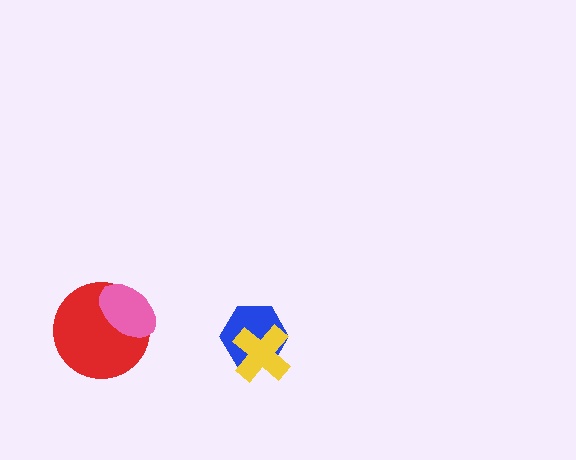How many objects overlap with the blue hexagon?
1 object overlaps with the blue hexagon.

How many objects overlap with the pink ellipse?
1 object overlaps with the pink ellipse.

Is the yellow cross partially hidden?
No, no other shape covers it.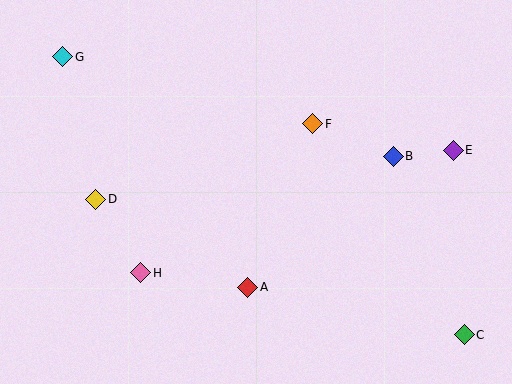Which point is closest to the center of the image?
Point F at (313, 124) is closest to the center.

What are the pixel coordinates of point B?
Point B is at (393, 156).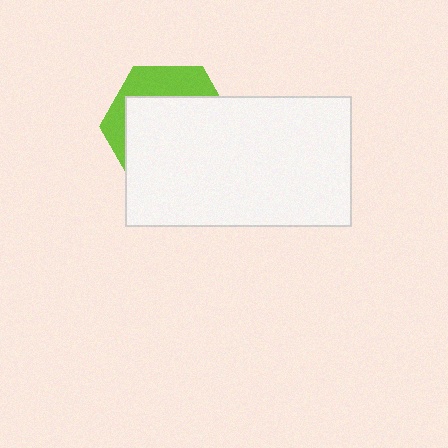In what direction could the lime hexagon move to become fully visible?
The lime hexagon could move up. That would shift it out from behind the white rectangle entirely.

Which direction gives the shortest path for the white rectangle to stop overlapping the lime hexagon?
Moving down gives the shortest separation.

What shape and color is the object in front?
The object in front is a white rectangle.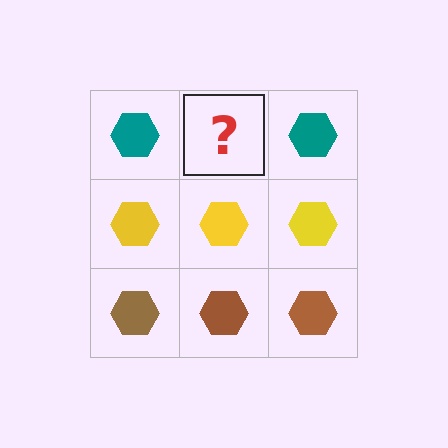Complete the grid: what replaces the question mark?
The question mark should be replaced with a teal hexagon.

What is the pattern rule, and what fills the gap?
The rule is that each row has a consistent color. The gap should be filled with a teal hexagon.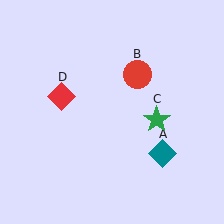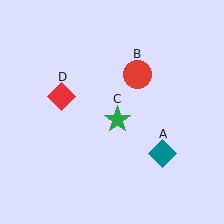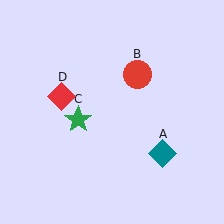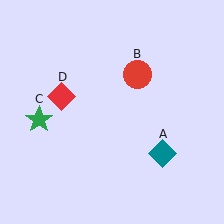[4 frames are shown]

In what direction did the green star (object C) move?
The green star (object C) moved left.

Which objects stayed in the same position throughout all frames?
Teal diamond (object A) and red circle (object B) and red diamond (object D) remained stationary.